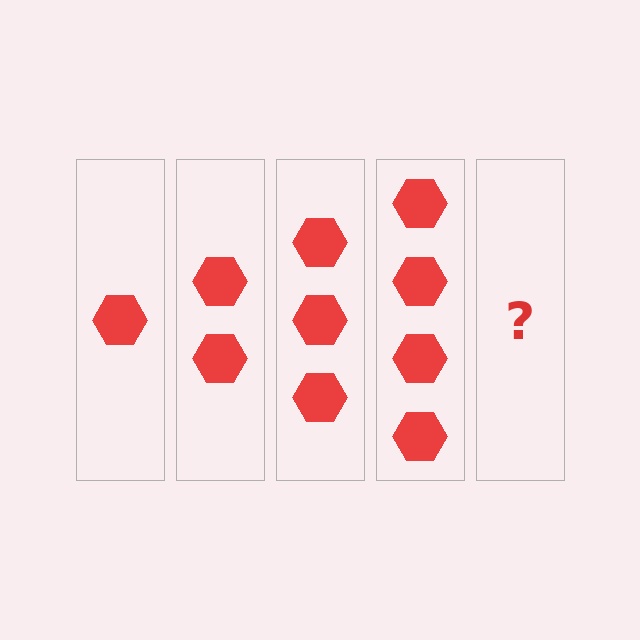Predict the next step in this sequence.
The next step is 5 hexagons.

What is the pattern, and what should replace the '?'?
The pattern is that each step adds one more hexagon. The '?' should be 5 hexagons.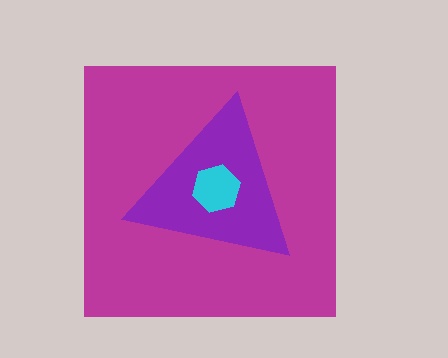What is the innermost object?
The cyan hexagon.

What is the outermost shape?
The magenta square.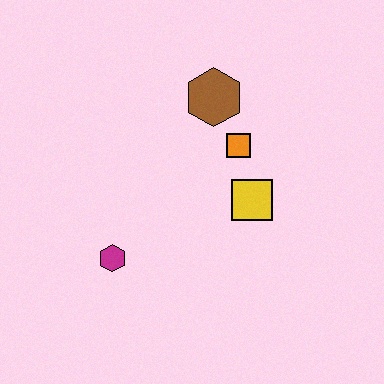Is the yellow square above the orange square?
No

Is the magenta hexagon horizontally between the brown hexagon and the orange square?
No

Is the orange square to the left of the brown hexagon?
No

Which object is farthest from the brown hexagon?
The magenta hexagon is farthest from the brown hexagon.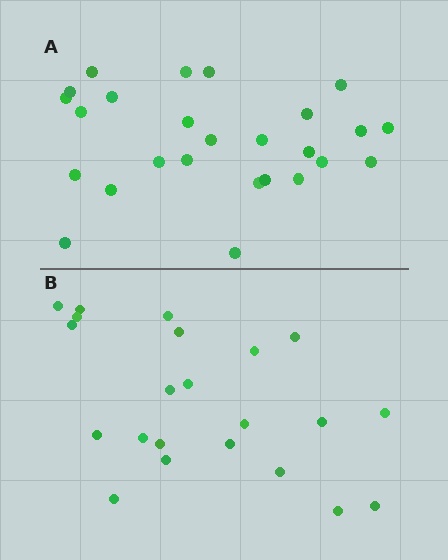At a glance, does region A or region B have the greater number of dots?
Region A (the top region) has more dots.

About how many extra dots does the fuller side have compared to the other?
Region A has about 4 more dots than region B.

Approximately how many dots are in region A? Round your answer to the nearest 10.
About 30 dots. (The exact count is 26, which rounds to 30.)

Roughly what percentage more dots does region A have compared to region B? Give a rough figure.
About 20% more.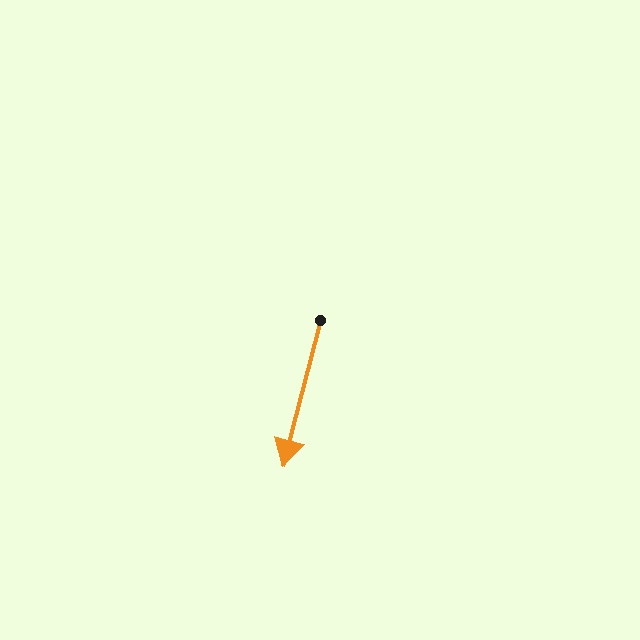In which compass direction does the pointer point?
South.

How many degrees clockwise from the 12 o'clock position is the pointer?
Approximately 194 degrees.